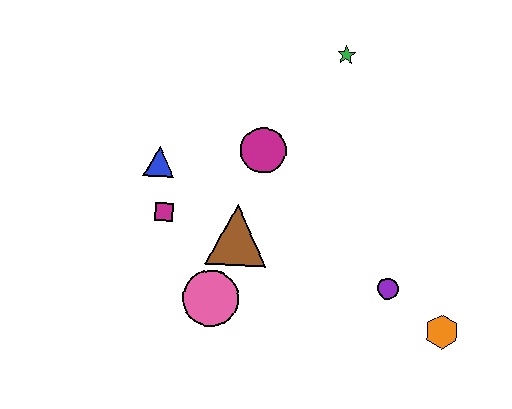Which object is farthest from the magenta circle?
The orange hexagon is farthest from the magenta circle.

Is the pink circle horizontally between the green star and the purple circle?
No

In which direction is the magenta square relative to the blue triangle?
The magenta square is below the blue triangle.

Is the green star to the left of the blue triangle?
No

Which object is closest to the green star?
The magenta circle is closest to the green star.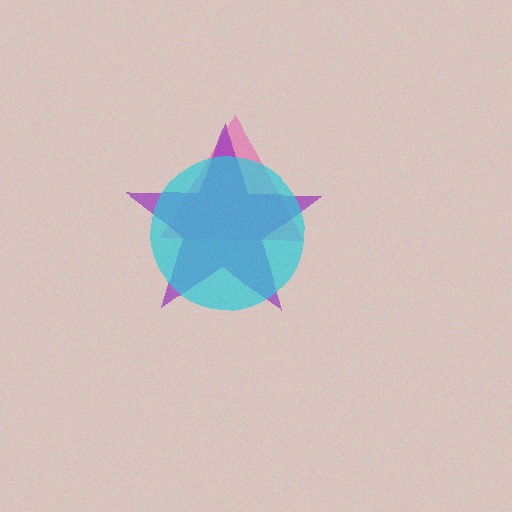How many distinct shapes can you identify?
There are 3 distinct shapes: a pink triangle, a purple star, a cyan circle.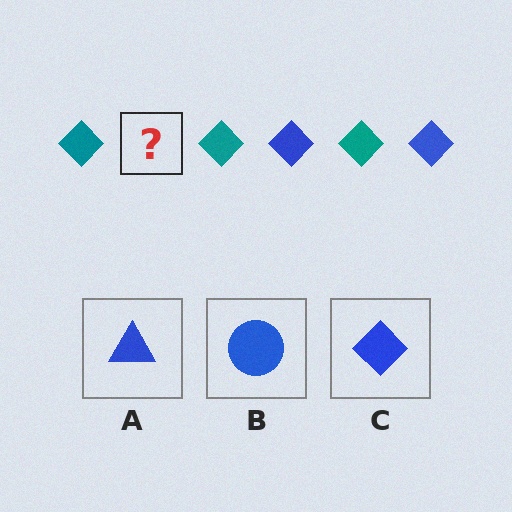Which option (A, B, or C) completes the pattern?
C.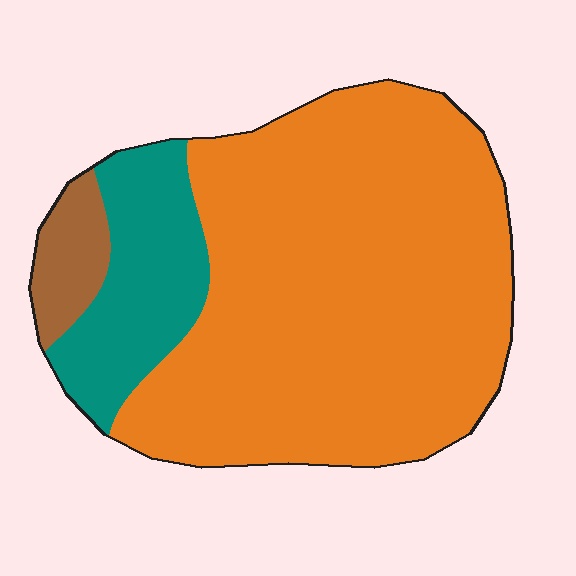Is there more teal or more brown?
Teal.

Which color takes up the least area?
Brown, at roughly 5%.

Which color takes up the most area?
Orange, at roughly 75%.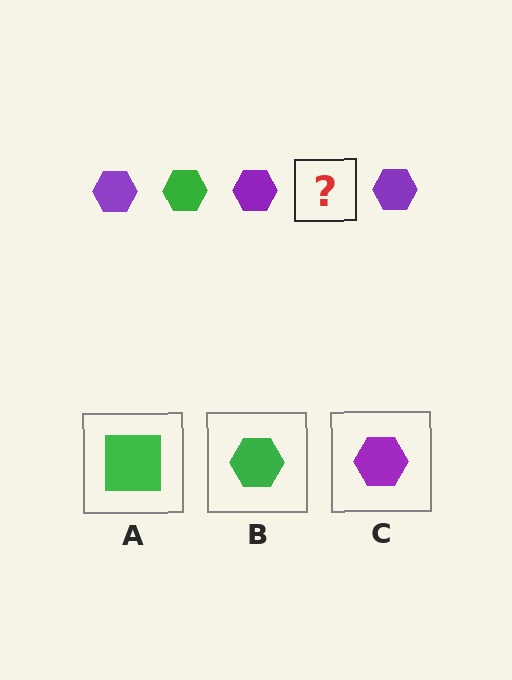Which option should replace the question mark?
Option B.